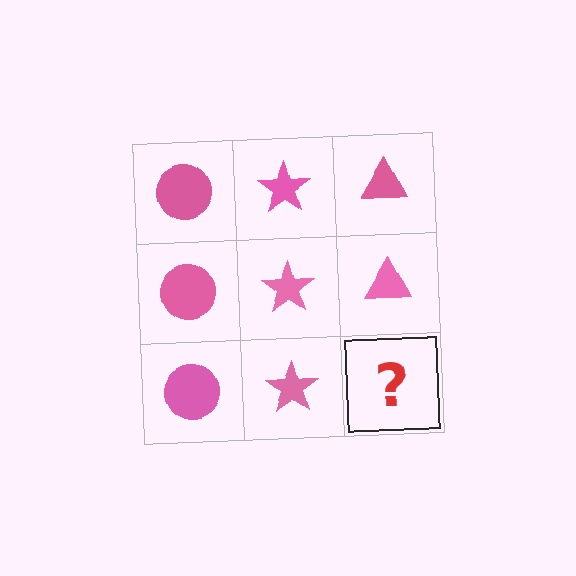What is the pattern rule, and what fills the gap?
The rule is that each column has a consistent shape. The gap should be filled with a pink triangle.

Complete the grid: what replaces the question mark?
The question mark should be replaced with a pink triangle.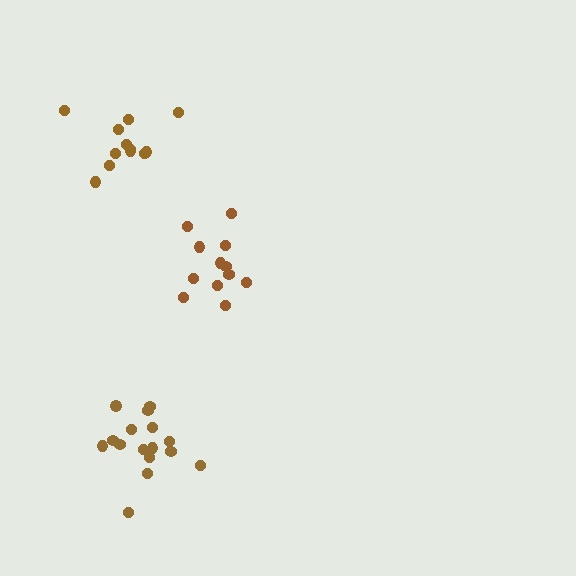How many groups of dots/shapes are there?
There are 3 groups.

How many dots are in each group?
Group 1: 12 dots, Group 2: 16 dots, Group 3: 12 dots (40 total).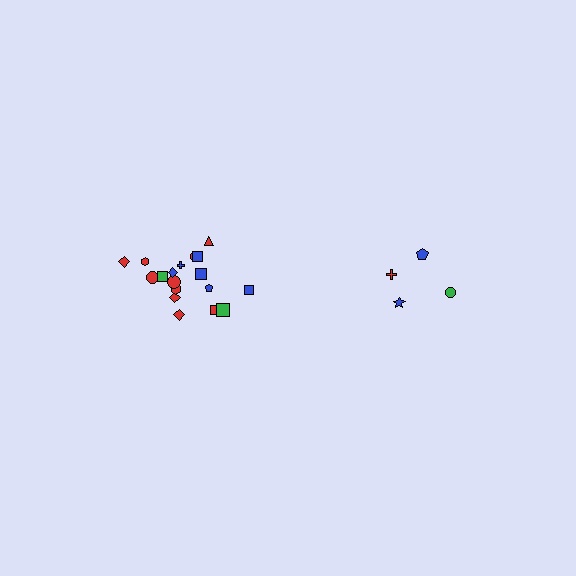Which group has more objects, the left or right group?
The left group.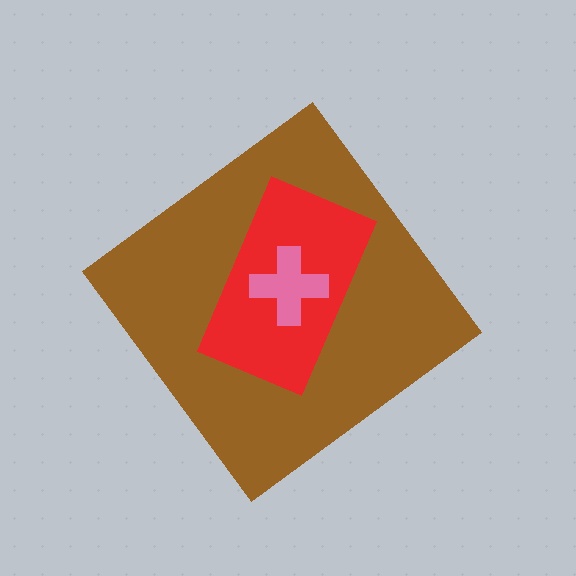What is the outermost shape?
The brown diamond.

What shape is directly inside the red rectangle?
The pink cross.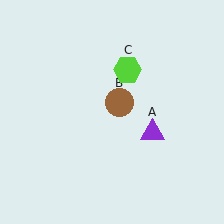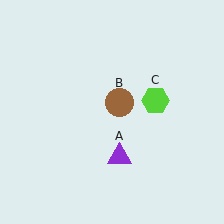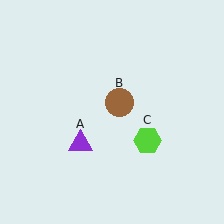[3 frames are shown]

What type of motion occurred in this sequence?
The purple triangle (object A), lime hexagon (object C) rotated clockwise around the center of the scene.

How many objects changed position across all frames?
2 objects changed position: purple triangle (object A), lime hexagon (object C).